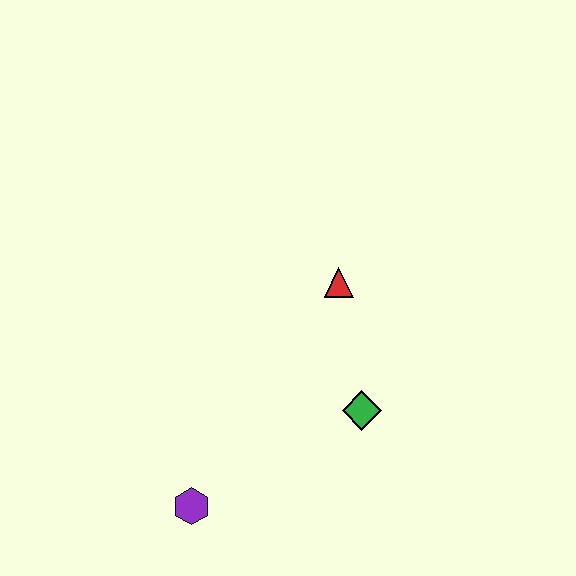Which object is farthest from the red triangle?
The purple hexagon is farthest from the red triangle.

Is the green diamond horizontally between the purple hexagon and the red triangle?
No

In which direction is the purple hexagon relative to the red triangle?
The purple hexagon is below the red triangle.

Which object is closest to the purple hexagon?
The green diamond is closest to the purple hexagon.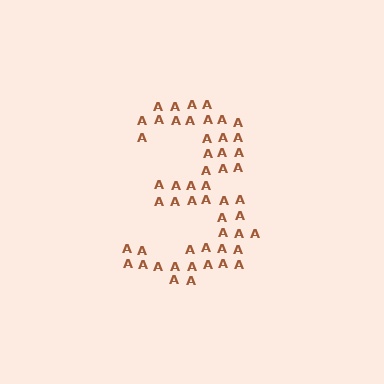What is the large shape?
The large shape is the digit 3.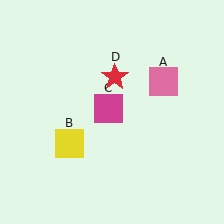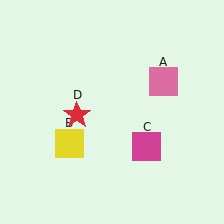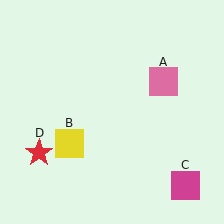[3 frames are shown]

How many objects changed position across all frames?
2 objects changed position: magenta square (object C), red star (object D).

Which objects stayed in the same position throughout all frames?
Pink square (object A) and yellow square (object B) remained stationary.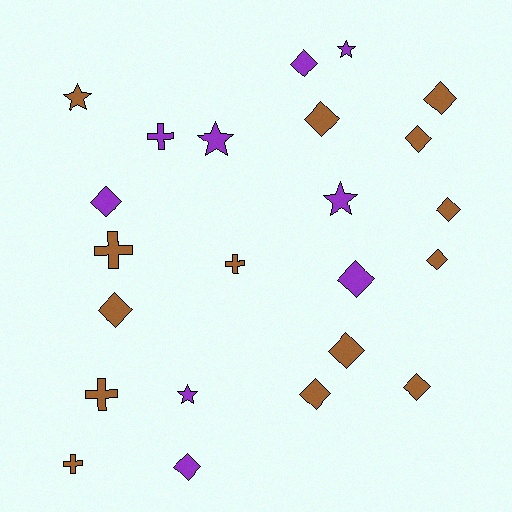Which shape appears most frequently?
Diamond, with 13 objects.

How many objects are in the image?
There are 23 objects.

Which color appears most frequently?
Brown, with 14 objects.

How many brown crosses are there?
There are 4 brown crosses.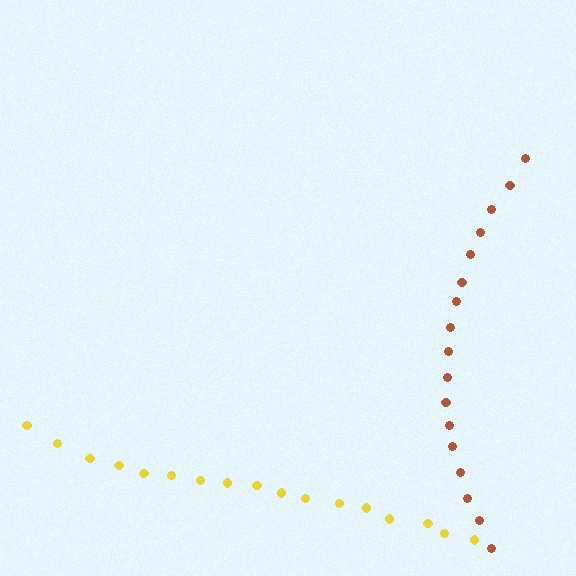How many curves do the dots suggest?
There are 2 distinct paths.